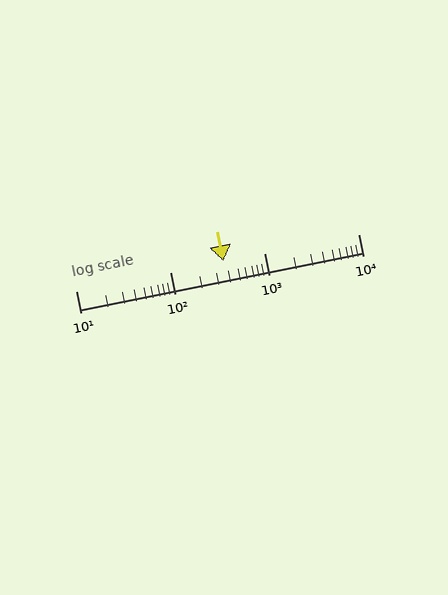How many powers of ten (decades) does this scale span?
The scale spans 3 decades, from 10 to 10000.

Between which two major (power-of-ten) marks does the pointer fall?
The pointer is between 100 and 1000.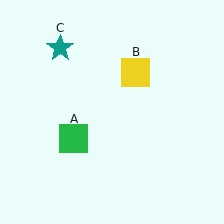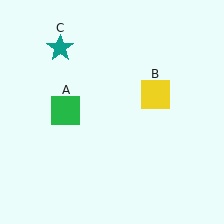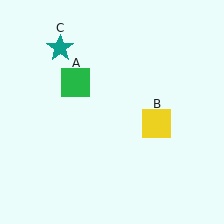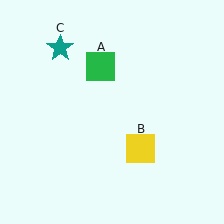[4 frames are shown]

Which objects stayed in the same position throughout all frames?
Teal star (object C) remained stationary.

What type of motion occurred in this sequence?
The green square (object A), yellow square (object B) rotated clockwise around the center of the scene.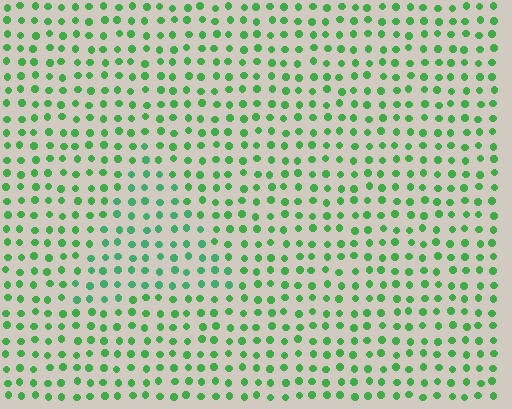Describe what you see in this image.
The image is filled with small green elements in a uniform arrangement. A triangle-shaped region is visible where the elements are tinted to a slightly different hue, forming a subtle color boundary.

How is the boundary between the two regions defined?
The boundary is defined purely by a slight shift in hue (about 20 degrees). Spacing, size, and orientation are identical on both sides.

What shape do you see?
I see a triangle.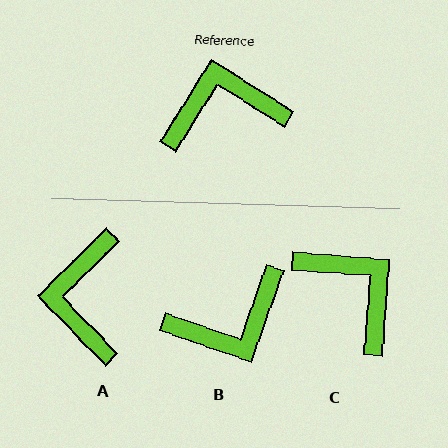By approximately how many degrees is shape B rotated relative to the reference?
Approximately 167 degrees clockwise.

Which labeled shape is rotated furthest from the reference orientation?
B, about 167 degrees away.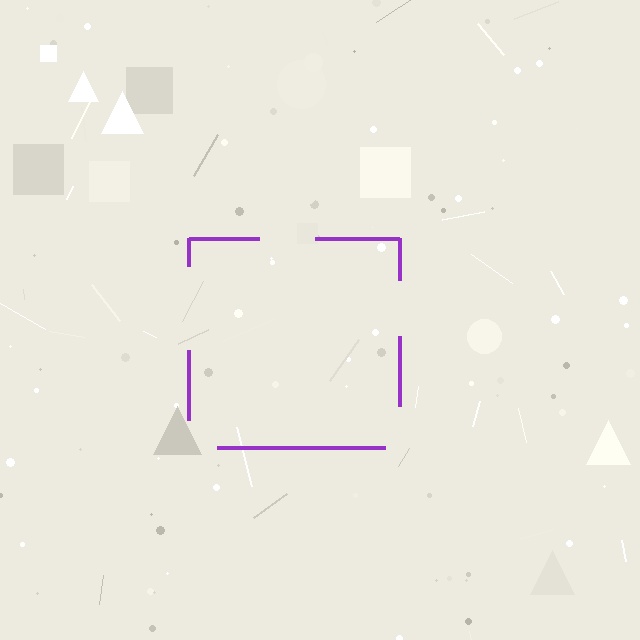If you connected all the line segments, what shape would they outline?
They would outline a square.